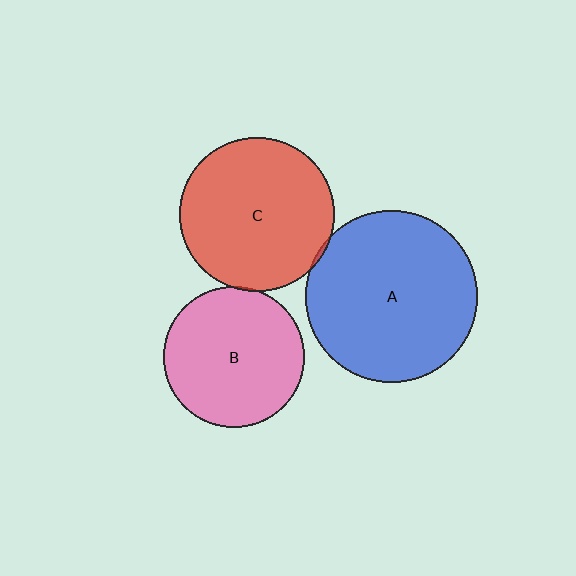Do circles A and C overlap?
Yes.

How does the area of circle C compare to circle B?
Approximately 1.2 times.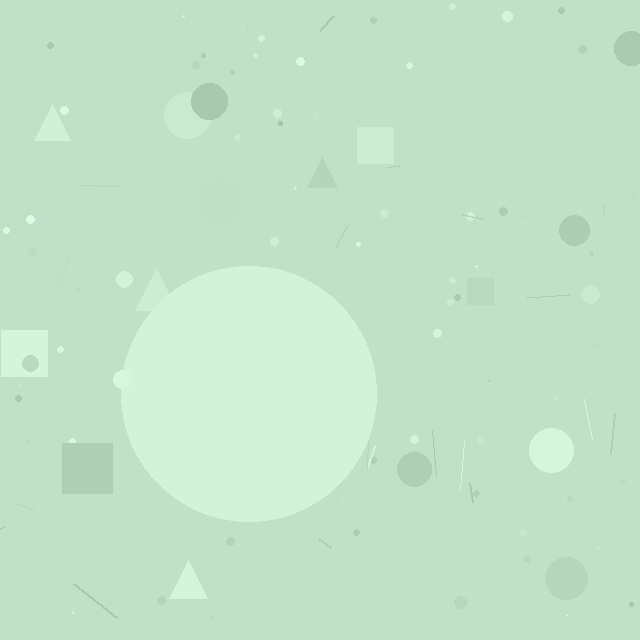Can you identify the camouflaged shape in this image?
The camouflaged shape is a circle.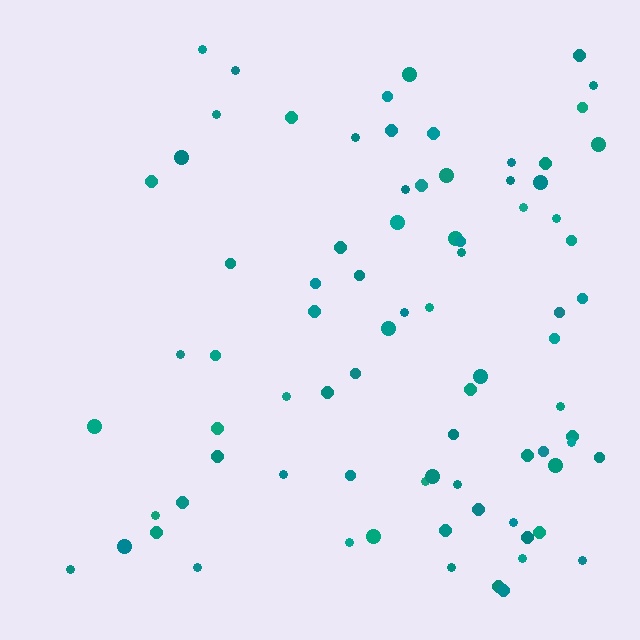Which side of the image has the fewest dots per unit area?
The left.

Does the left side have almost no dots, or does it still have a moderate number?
Still a moderate number, just noticeably fewer than the right.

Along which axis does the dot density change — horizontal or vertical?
Horizontal.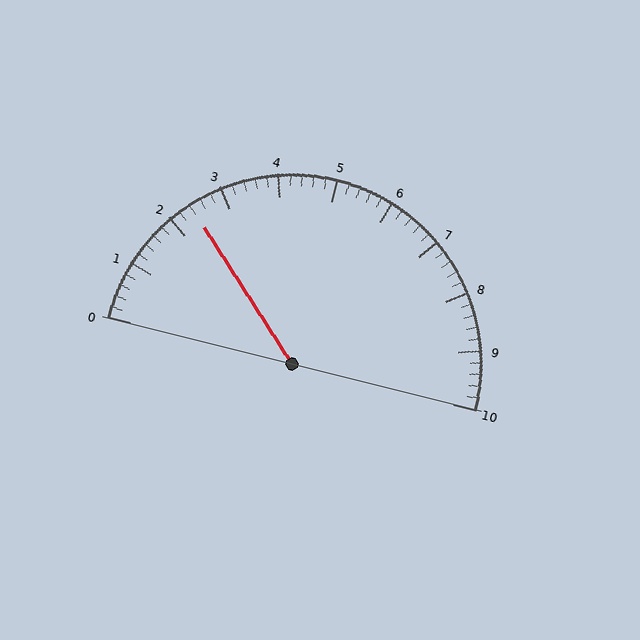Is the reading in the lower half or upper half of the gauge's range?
The reading is in the lower half of the range (0 to 10).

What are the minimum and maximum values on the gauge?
The gauge ranges from 0 to 10.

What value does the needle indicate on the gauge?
The needle indicates approximately 2.4.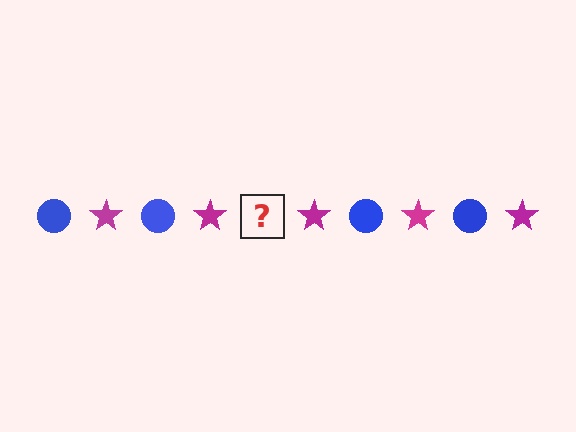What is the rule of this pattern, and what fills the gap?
The rule is that the pattern alternates between blue circle and magenta star. The gap should be filled with a blue circle.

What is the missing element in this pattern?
The missing element is a blue circle.